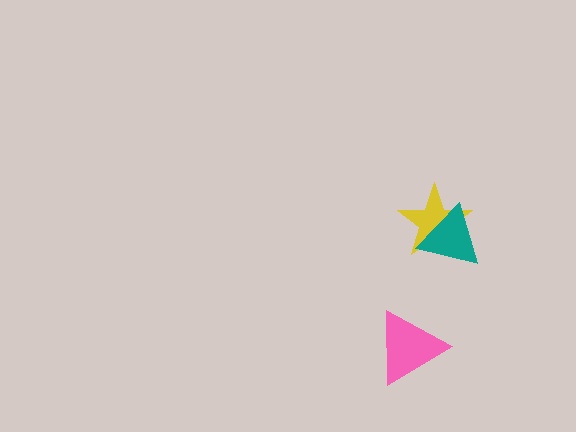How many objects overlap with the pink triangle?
0 objects overlap with the pink triangle.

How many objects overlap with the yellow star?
1 object overlaps with the yellow star.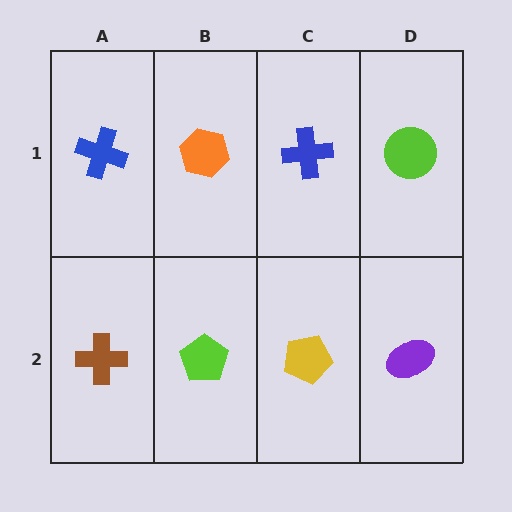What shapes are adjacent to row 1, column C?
A yellow pentagon (row 2, column C), an orange hexagon (row 1, column B), a lime circle (row 1, column D).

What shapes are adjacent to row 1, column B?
A lime pentagon (row 2, column B), a blue cross (row 1, column A), a blue cross (row 1, column C).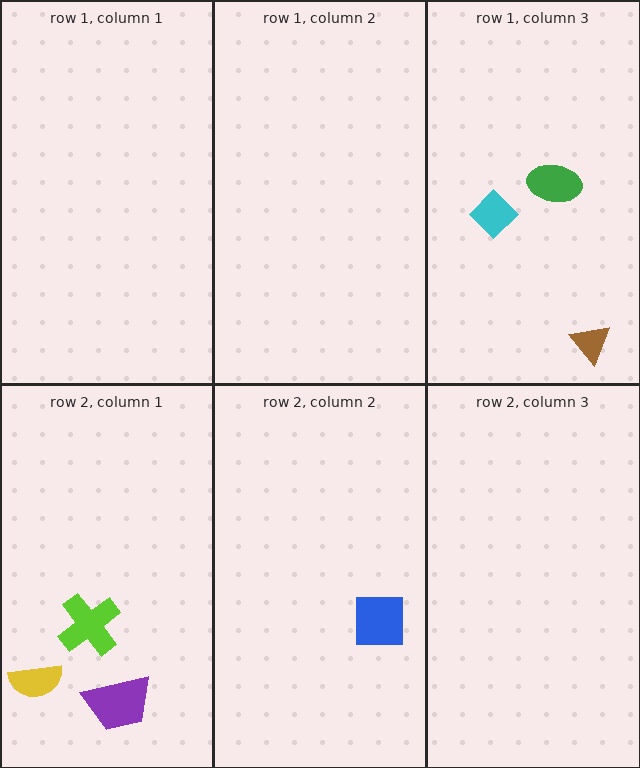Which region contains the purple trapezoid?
The row 2, column 1 region.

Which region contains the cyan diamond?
The row 1, column 3 region.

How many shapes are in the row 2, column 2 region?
1.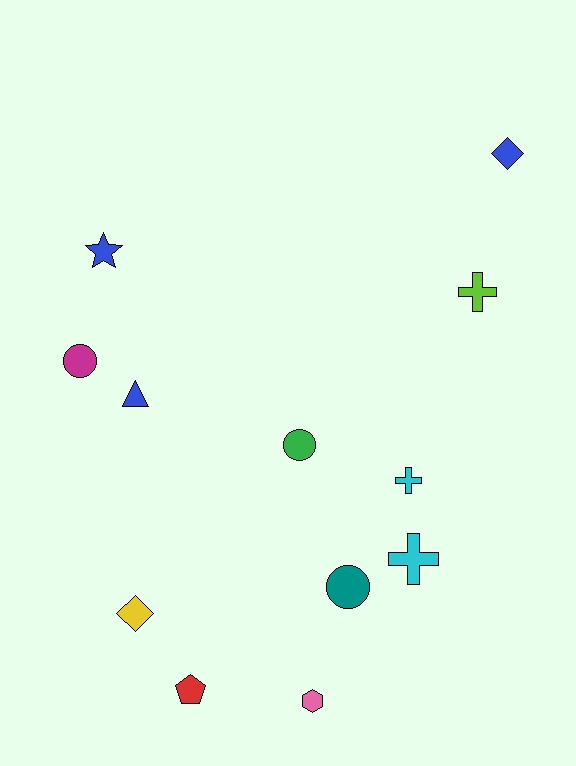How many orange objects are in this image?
There are no orange objects.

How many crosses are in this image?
There are 3 crosses.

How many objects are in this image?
There are 12 objects.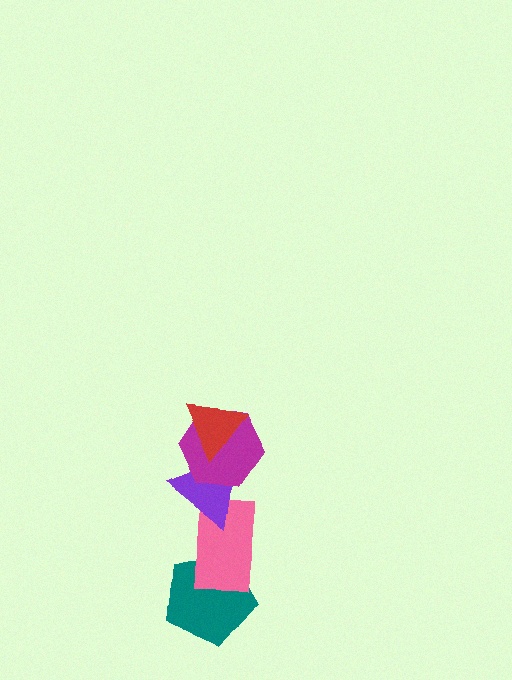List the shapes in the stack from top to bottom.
From top to bottom: the red triangle, the magenta hexagon, the purple triangle, the pink rectangle, the teal pentagon.